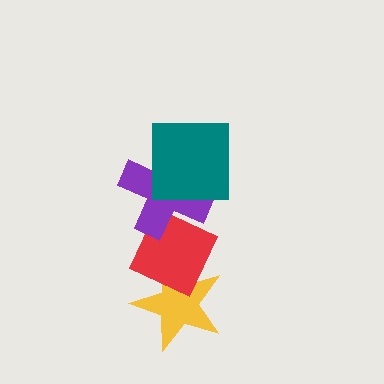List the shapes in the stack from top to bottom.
From top to bottom: the teal square, the purple cross, the red diamond, the yellow star.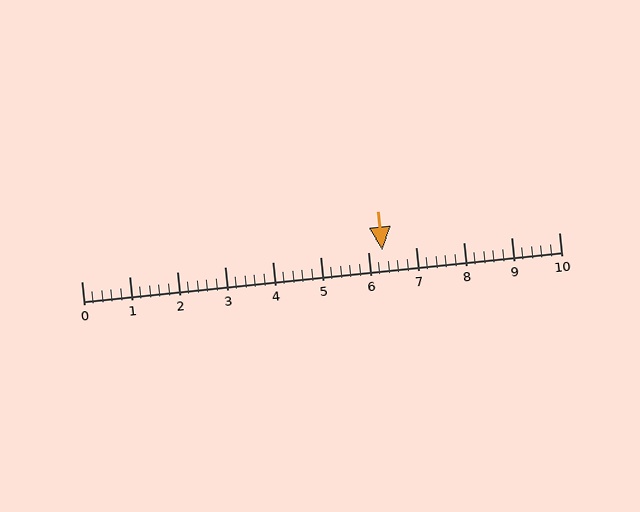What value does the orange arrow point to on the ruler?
The orange arrow points to approximately 6.3.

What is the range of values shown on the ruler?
The ruler shows values from 0 to 10.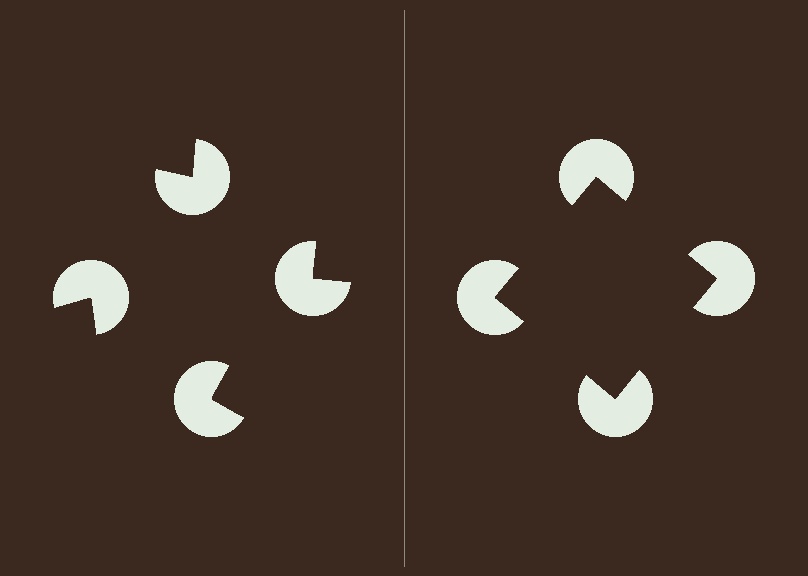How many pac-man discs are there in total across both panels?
8 — 4 on each side.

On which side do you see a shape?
An illusory square appears on the right side. On the left side the wedge cuts are rotated, so no coherent shape forms.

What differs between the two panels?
The pac-man discs are positioned identically on both sides; only the wedge orientations differ. On the right they align to a square; on the left they are misaligned.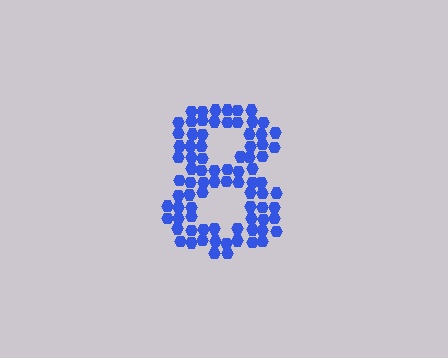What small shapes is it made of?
It is made of small hexagons.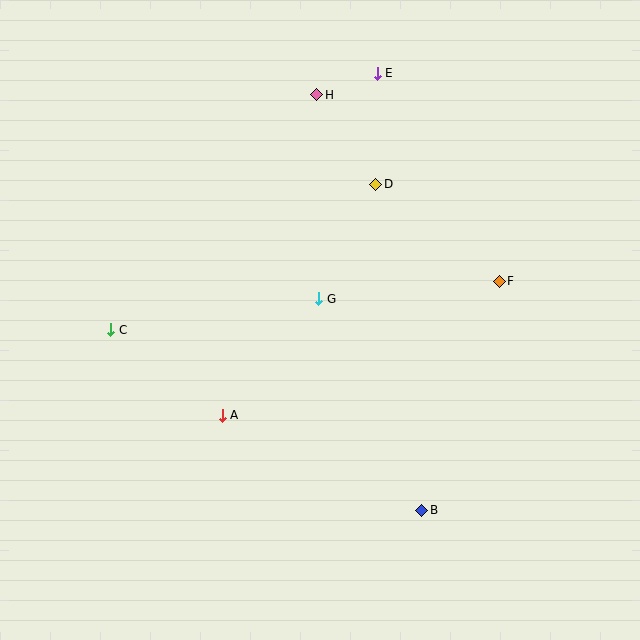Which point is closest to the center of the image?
Point G at (319, 299) is closest to the center.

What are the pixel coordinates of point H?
Point H is at (317, 95).